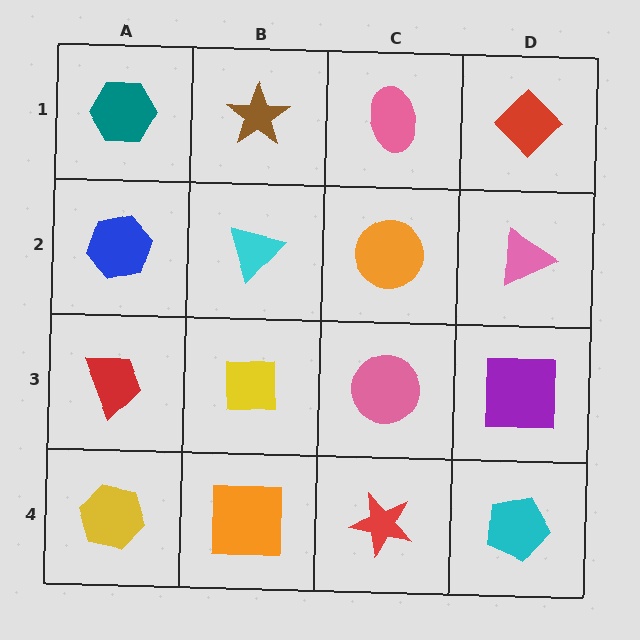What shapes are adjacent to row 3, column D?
A pink triangle (row 2, column D), a cyan pentagon (row 4, column D), a pink circle (row 3, column C).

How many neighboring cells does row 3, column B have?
4.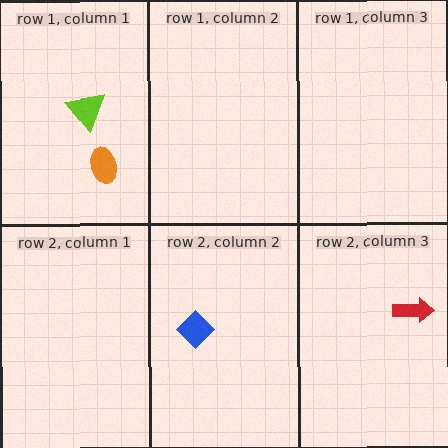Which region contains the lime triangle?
The row 1, column 1 region.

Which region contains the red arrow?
The row 2, column 3 region.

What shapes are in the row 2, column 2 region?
The blue diamond.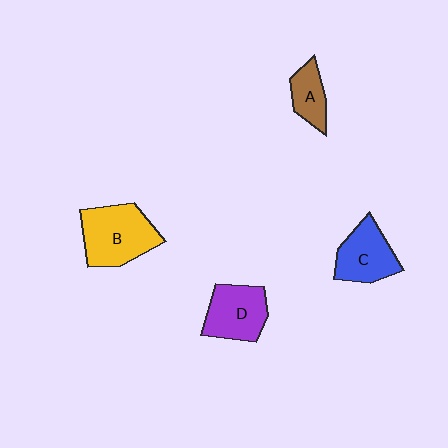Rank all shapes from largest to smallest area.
From largest to smallest: B (yellow), D (purple), C (blue), A (brown).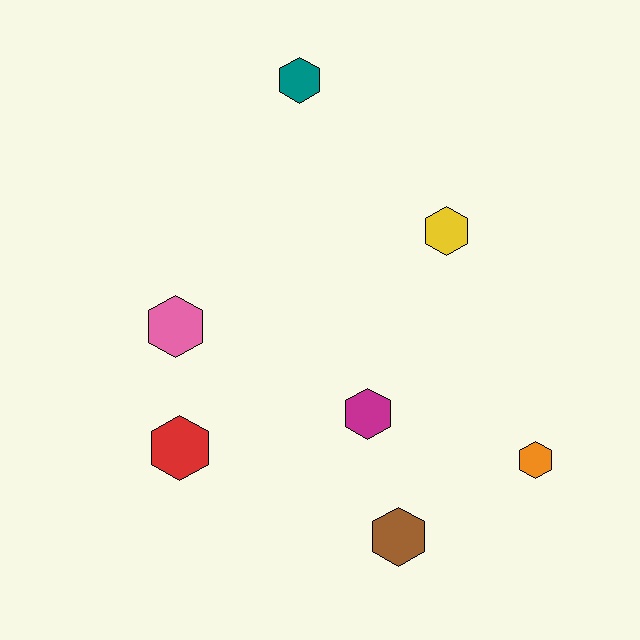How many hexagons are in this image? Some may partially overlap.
There are 7 hexagons.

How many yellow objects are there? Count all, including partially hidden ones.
There is 1 yellow object.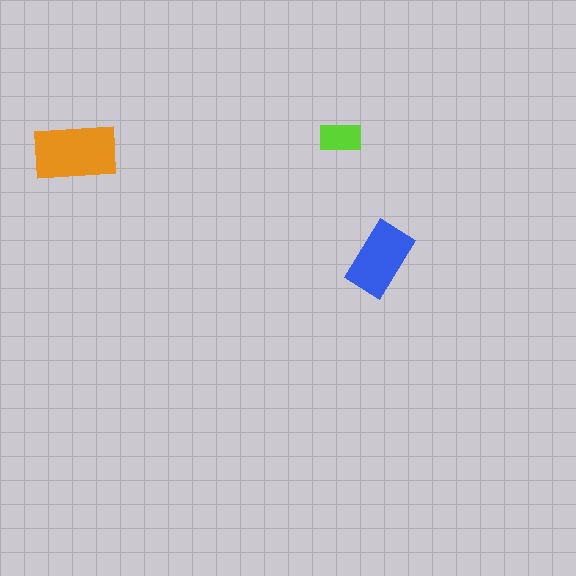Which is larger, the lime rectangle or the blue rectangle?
The blue one.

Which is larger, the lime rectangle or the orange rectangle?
The orange one.